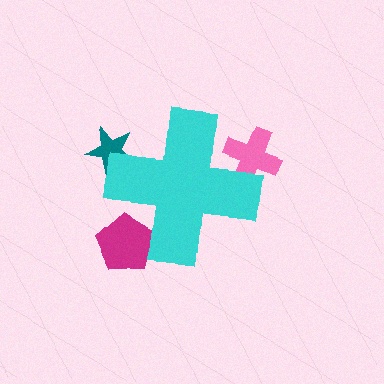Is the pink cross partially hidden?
Yes, the pink cross is partially hidden behind the cyan cross.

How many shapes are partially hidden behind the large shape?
3 shapes are partially hidden.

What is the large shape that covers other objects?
A cyan cross.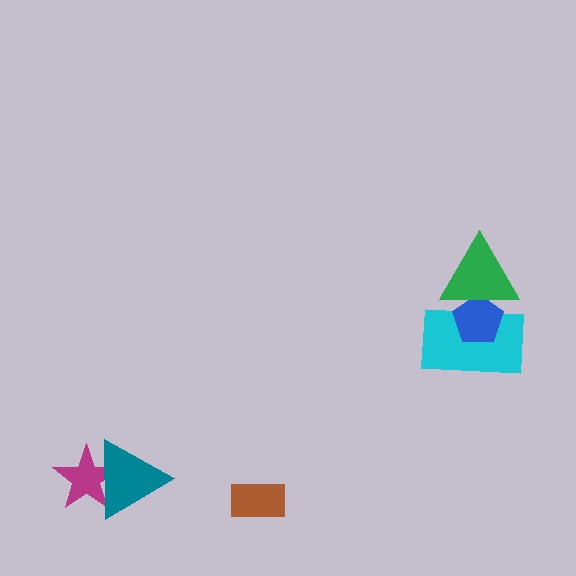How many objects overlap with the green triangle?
2 objects overlap with the green triangle.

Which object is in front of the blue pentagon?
The green triangle is in front of the blue pentagon.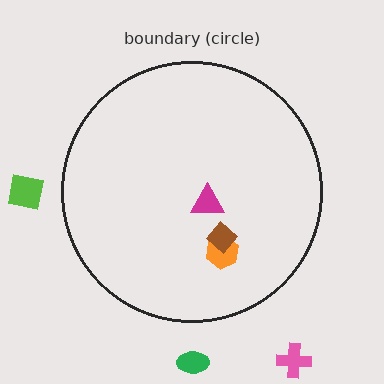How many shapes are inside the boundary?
3 inside, 3 outside.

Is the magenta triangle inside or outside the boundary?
Inside.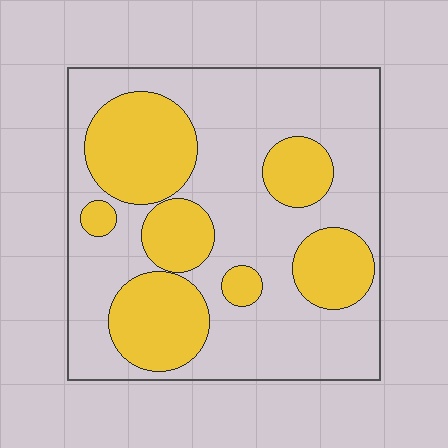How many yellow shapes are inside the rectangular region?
7.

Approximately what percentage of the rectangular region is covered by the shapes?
Approximately 35%.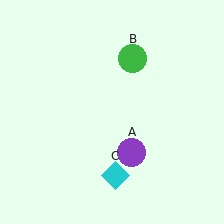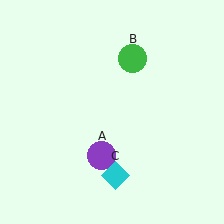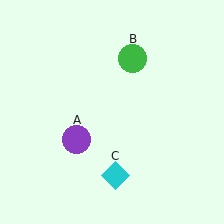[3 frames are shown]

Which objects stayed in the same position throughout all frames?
Green circle (object B) and cyan diamond (object C) remained stationary.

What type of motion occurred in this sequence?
The purple circle (object A) rotated clockwise around the center of the scene.